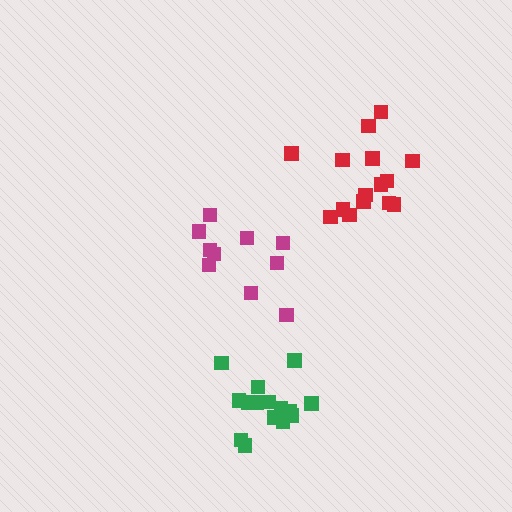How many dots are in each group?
Group 1: 15 dots, Group 2: 15 dots, Group 3: 10 dots (40 total).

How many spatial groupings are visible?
There are 3 spatial groupings.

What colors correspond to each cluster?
The clusters are colored: red, green, magenta.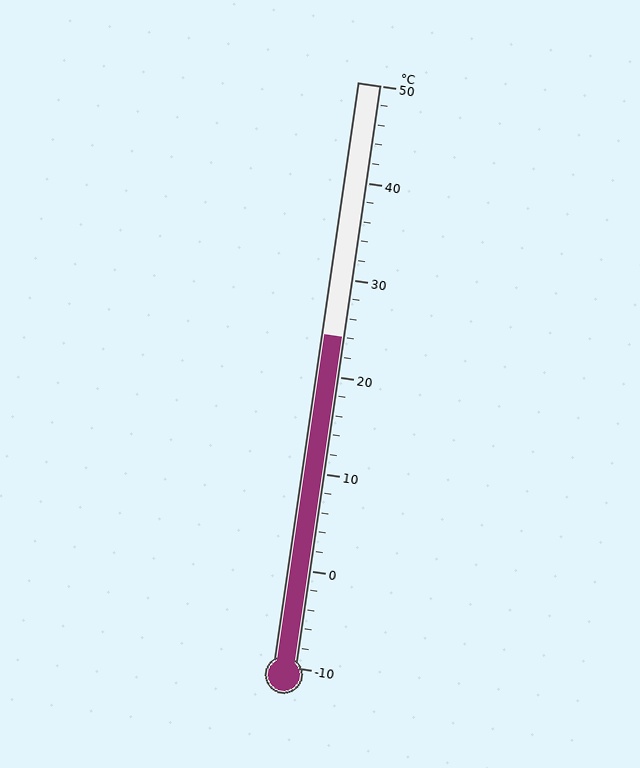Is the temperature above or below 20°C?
The temperature is above 20°C.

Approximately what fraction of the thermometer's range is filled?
The thermometer is filled to approximately 55% of its range.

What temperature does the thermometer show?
The thermometer shows approximately 24°C.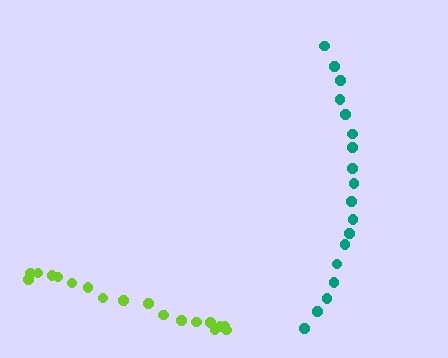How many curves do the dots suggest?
There are 2 distinct paths.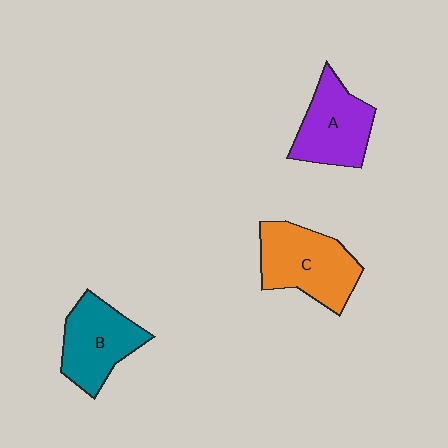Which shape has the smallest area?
Shape A (purple).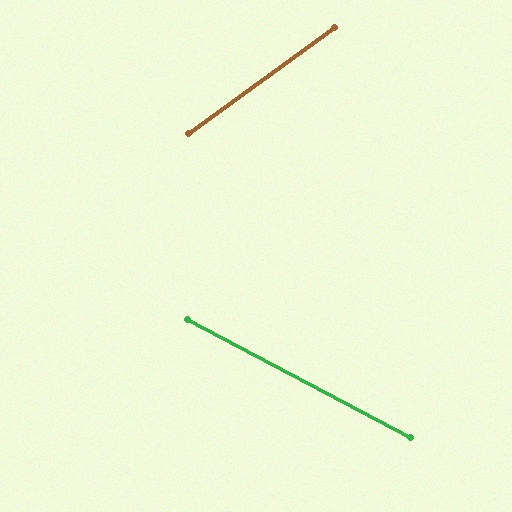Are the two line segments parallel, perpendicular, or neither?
Neither parallel nor perpendicular — they differ by about 64°.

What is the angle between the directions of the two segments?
Approximately 64 degrees.